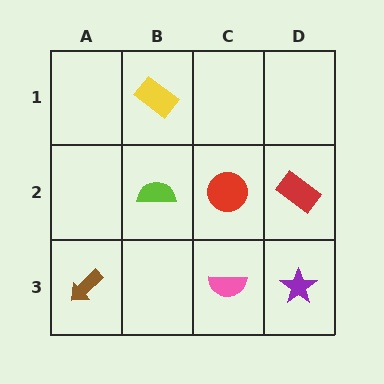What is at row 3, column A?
A brown arrow.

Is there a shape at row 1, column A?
No, that cell is empty.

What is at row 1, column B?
A yellow rectangle.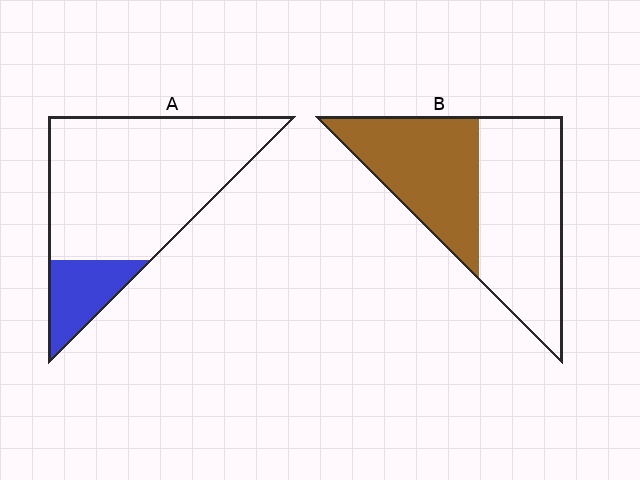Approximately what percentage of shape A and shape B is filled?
A is approximately 20% and B is approximately 45%.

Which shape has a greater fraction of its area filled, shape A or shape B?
Shape B.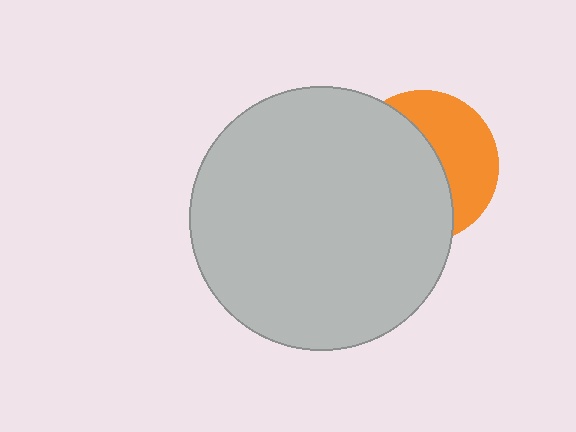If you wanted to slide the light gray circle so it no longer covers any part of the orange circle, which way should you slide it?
Slide it left — that is the most direct way to separate the two shapes.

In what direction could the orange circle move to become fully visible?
The orange circle could move right. That would shift it out from behind the light gray circle entirely.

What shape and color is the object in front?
The object in front is a light gray circle.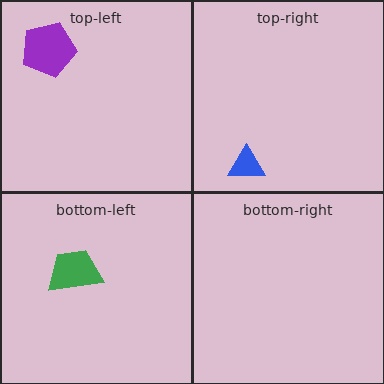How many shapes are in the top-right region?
1.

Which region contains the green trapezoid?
The bottom-left region.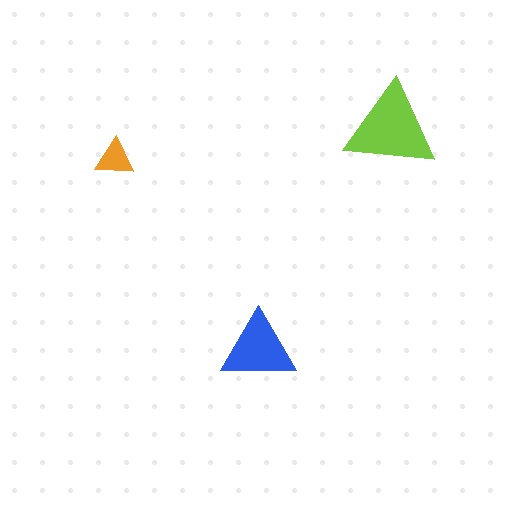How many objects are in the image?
There are 3 objects in the image.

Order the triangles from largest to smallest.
the lime one, the blue one, the orange one.